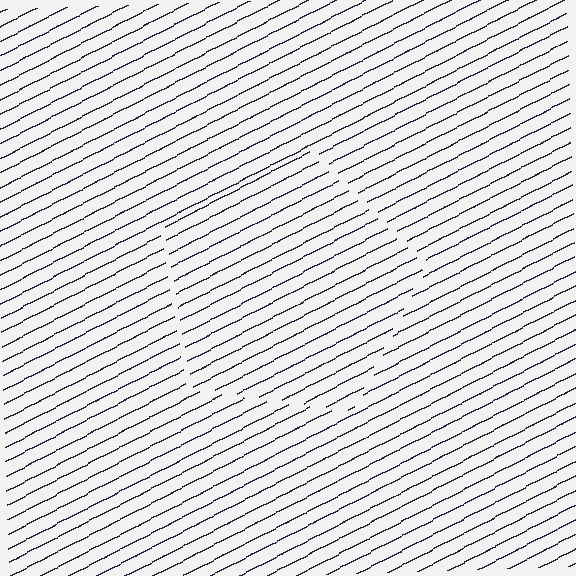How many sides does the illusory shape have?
5 sides — the line-ends trace a pentagon.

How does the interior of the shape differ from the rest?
The interior of the shape contains the same grating, shifted by half a period — the contour is defined by the phase discontinuity where line-ends from the inner and outer gratings abut.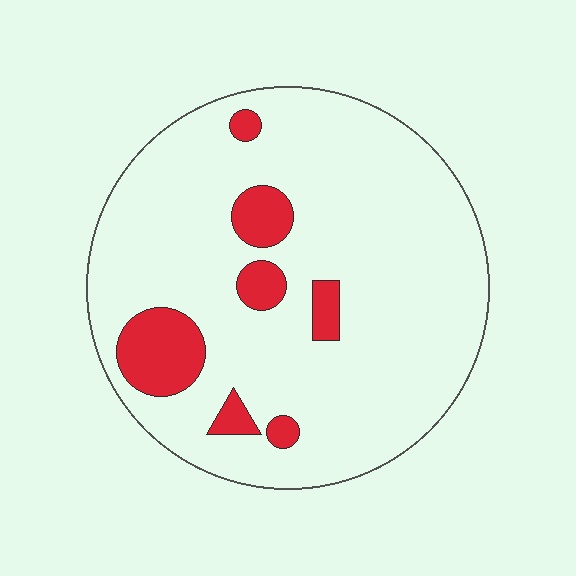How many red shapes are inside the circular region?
7.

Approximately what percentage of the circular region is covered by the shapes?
Approximately 15%.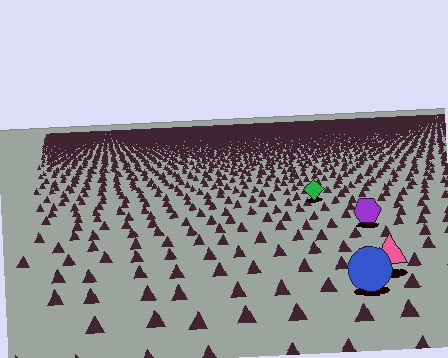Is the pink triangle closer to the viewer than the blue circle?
No. The blue circle is closer — you can tell from the texture gradient: the ground texture is coarser near it.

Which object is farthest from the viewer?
The green diamond is farthest from the viewer. It appears smaller and the ground texture around it is denser.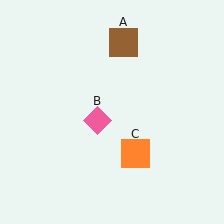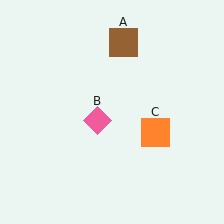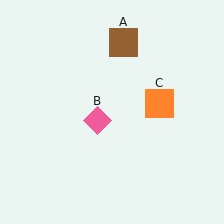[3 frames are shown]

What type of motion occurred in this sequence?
The orange square (object C) rotated counterclockwise around the center of the scene.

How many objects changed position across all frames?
1 object changed position: orange square (object C).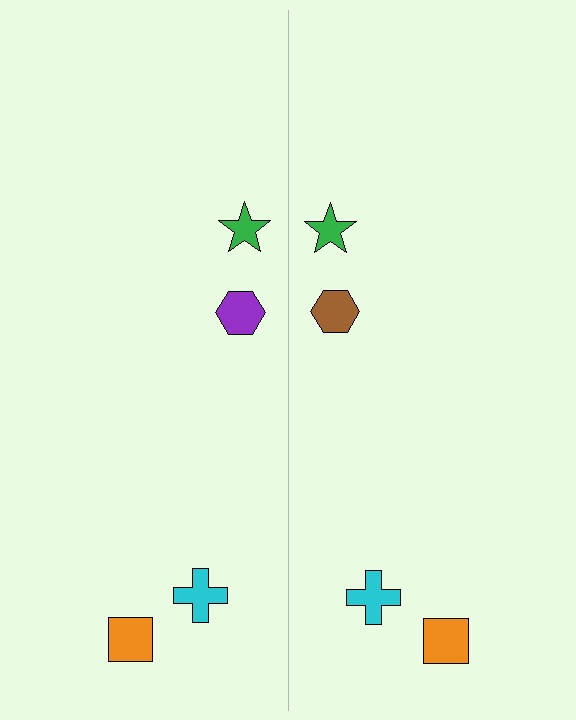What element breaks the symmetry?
The brown hexagon on the right side breaks the symmetry — its mirror counterpart is purple.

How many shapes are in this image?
There are 8 shapes in this image.